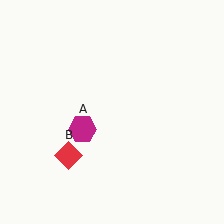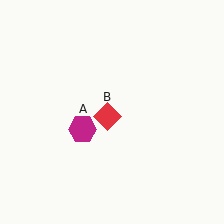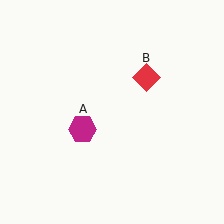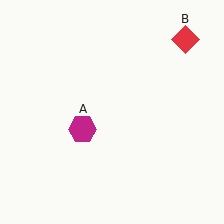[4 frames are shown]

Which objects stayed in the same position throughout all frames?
Magenta hexagon (object A) remained stationary.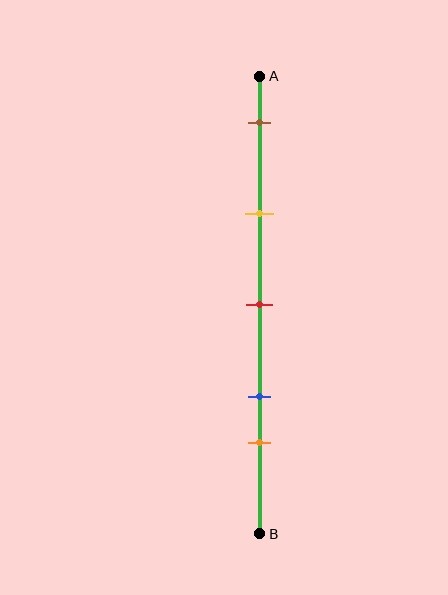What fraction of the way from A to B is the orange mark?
The orange mark is approximately 80% (0.8) of the way from A to B.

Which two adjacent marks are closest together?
The blue and orange marks are the closest adjacent pair.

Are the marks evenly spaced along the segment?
No, the marks are not evenly spaced.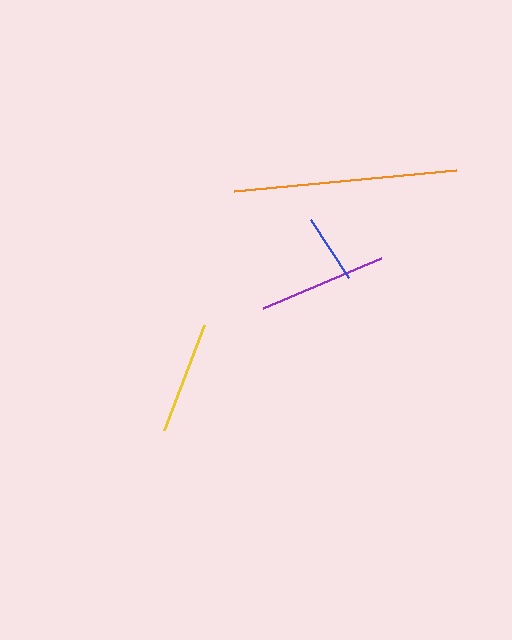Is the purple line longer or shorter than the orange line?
The orange line is longer than the purple line.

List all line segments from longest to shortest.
From longest to shortest: orange, purple, yellow, blue.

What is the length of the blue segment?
The blue segment is approximately 69 pixels long.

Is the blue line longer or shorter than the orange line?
The orange line is longer than the blue line.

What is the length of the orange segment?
The orange segment is approximately 223 pixels long.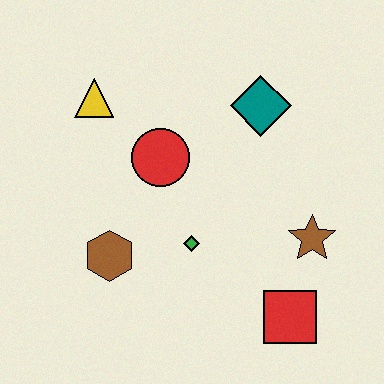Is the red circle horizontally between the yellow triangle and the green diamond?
Yes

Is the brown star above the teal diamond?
No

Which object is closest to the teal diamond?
The red circle is closest to the teal diamond.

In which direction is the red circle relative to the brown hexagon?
The red circle is above the brown hexagon.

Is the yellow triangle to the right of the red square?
No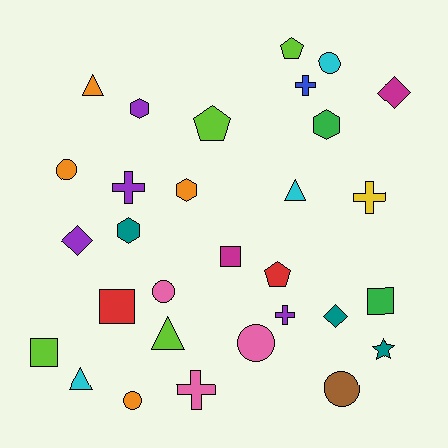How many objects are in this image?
There are 30 objects.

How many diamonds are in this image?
There are 3 diamonds.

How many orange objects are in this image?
There are 4 orange objects.